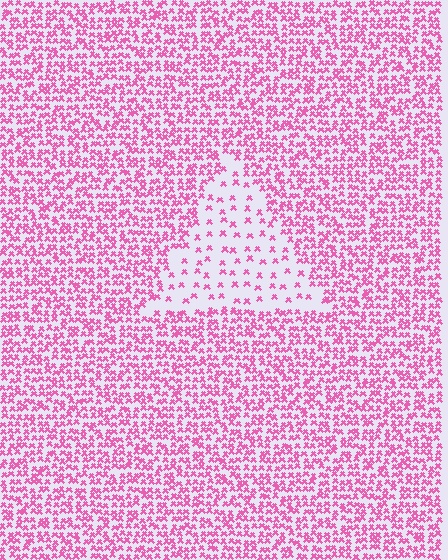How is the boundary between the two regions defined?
The boundary is defined by a change in element density (approximately 3.0x ratio). All elements are the same color, size, and shape.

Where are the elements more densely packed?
The elements are more densely packed outside the triangle boundary.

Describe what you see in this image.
The image contains small pink elements arranged at two different densities. A triangle-shaped region is visible where the elements are less densely packed than the surrounding area.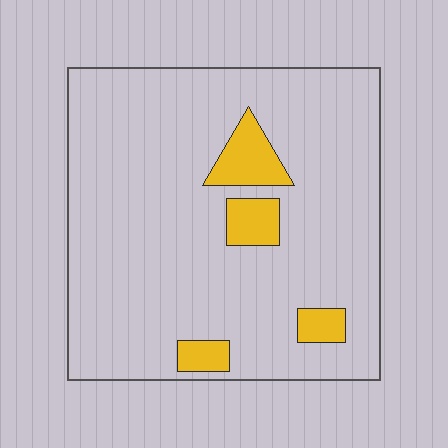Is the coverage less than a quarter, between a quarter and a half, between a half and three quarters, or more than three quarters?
Less than a quarter.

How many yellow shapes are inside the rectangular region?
4.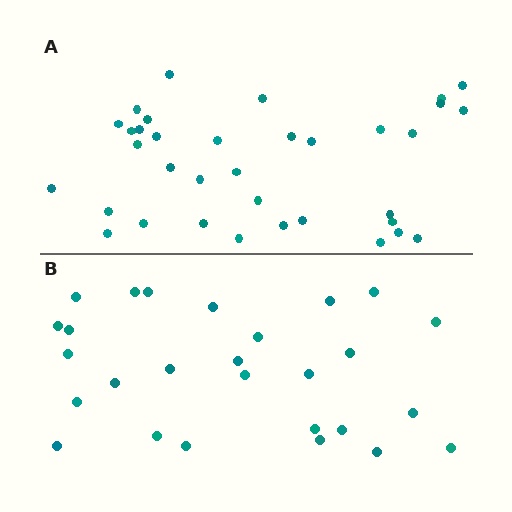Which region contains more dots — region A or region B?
Region A (the top region) has more dots.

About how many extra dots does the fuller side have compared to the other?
Region A has roughly 8 or so more dots than region B.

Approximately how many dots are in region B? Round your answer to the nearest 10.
About 30 dots. (The exact count is 27, which rounds to 30.)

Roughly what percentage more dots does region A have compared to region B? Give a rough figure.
About 30% more.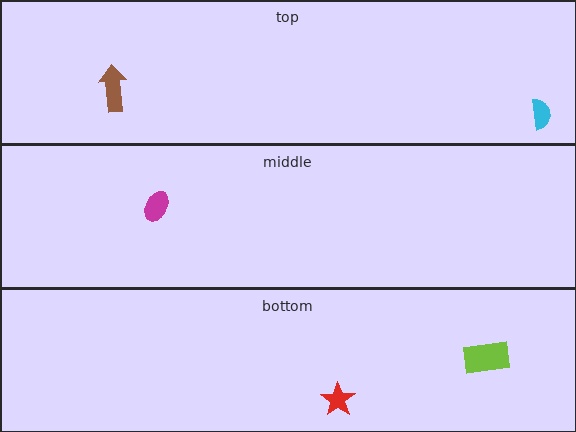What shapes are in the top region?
The brown arrow, the cyan semicircle.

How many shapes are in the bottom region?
2.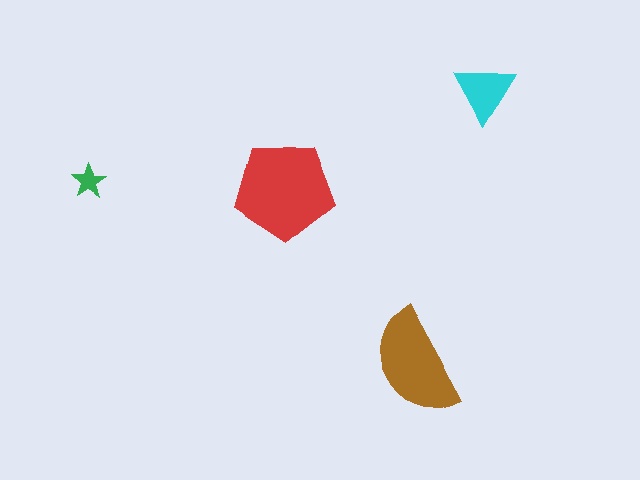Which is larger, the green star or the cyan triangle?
The cyan triangle.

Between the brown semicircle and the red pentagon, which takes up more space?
The red pentagon.